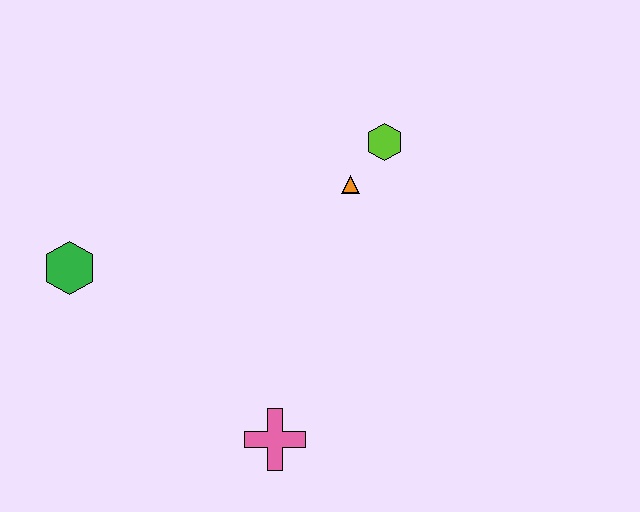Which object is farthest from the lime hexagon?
The green hexagon is farthest from the lime hexagon.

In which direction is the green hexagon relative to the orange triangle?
The green hexagon is to the left of the orange triangle.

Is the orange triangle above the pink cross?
Yes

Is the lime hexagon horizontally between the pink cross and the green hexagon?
No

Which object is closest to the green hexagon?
The pink cross is closest to the green hexagon.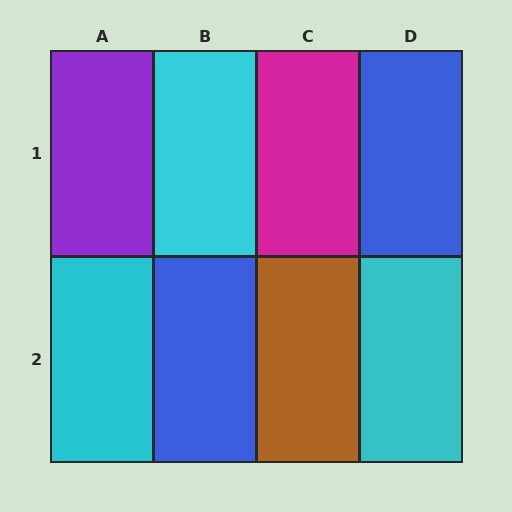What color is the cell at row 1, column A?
Purple.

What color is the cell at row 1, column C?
Magenta.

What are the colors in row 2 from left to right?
Cyan, blue, brown, cyan.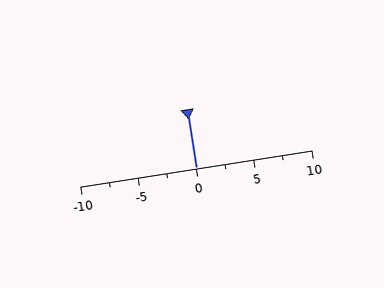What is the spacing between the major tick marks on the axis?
The major ticks are spaced 5 apart.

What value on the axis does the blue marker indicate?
The marker indicates approximately 0.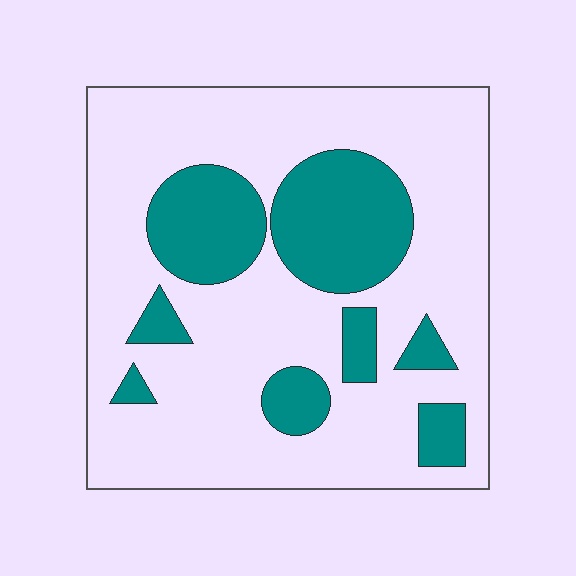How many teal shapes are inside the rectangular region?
8.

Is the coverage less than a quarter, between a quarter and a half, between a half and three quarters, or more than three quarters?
Between a quarter and a half.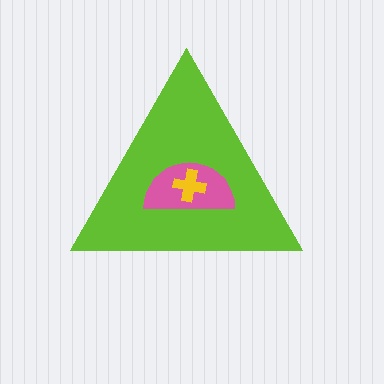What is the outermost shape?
The lime triangle.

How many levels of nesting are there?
3.